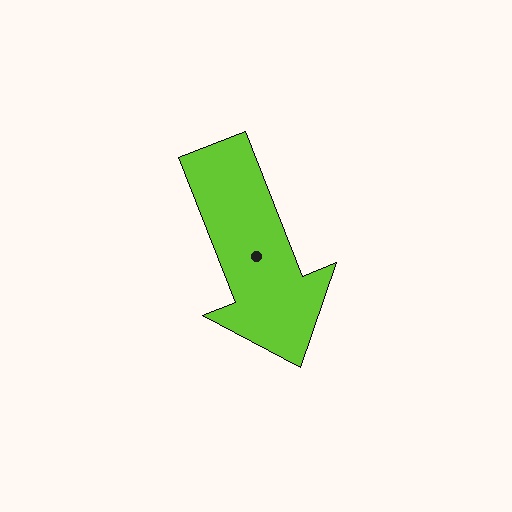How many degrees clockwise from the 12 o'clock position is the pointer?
Approximately 158 degrees.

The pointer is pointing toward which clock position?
Roughly 5 o'clock.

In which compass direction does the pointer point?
South.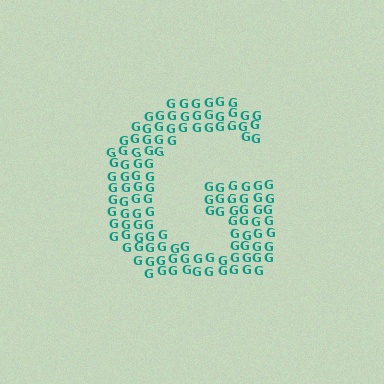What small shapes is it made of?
It is made of small letter G's.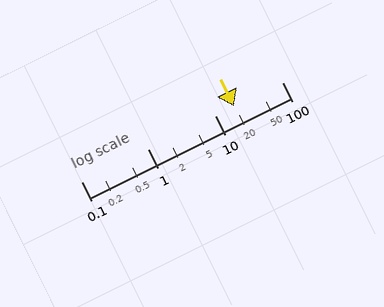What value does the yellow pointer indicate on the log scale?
The pointer indicates approximately 19.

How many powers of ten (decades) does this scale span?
The scale spans 3 decades, from 0.1 to 100.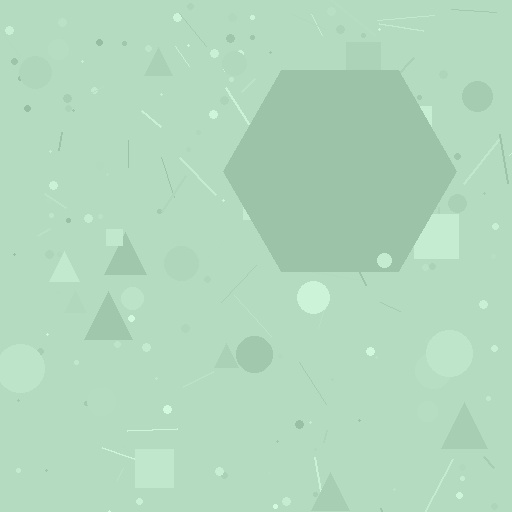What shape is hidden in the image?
A hexagon is hidden in the image.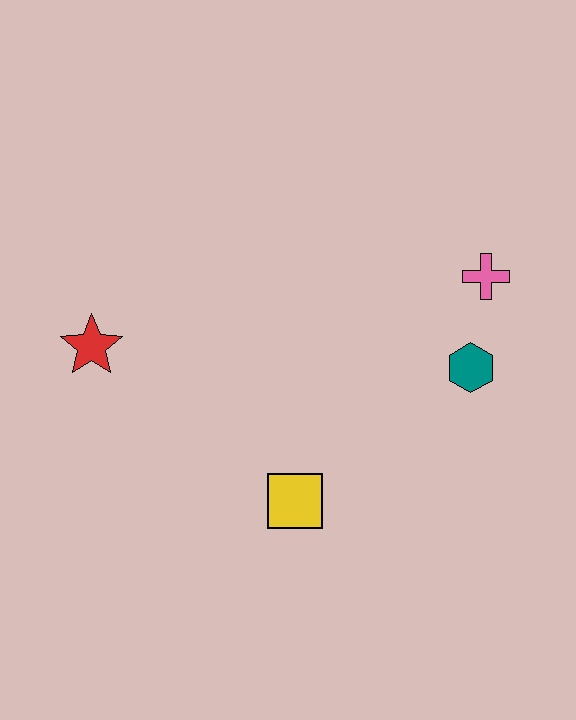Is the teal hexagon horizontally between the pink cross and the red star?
Yes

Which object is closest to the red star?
The yellow square is closest to the red star.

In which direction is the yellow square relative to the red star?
The yellow square is to the right of the red star.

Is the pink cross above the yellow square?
Yes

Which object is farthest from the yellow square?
The pink cross is farthest from the yellow square.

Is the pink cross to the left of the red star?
No